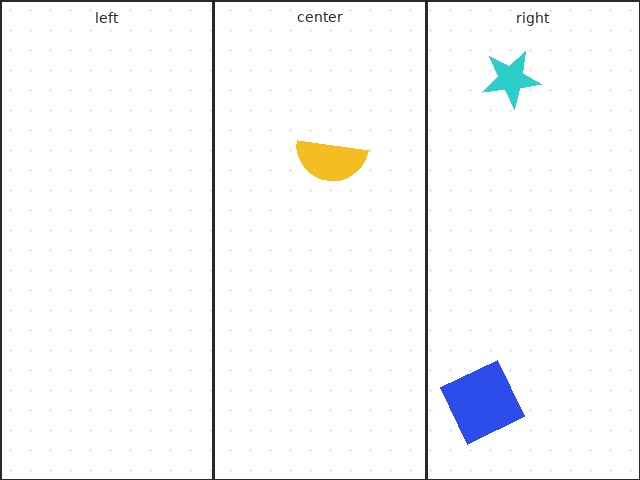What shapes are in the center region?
The yellow semicircle.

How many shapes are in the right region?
2.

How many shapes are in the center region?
1.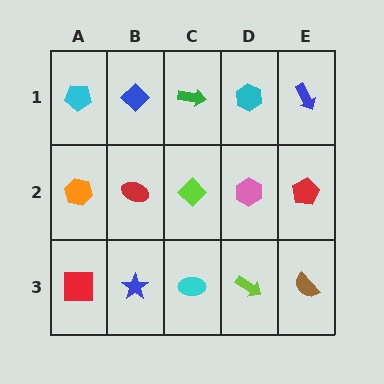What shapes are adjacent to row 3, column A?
An orange hexagon (row 2, column A), a blue star (row 3, column B).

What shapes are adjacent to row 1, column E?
A red pentagon (row 2, column E), a cyan hexagon (row 1, column D).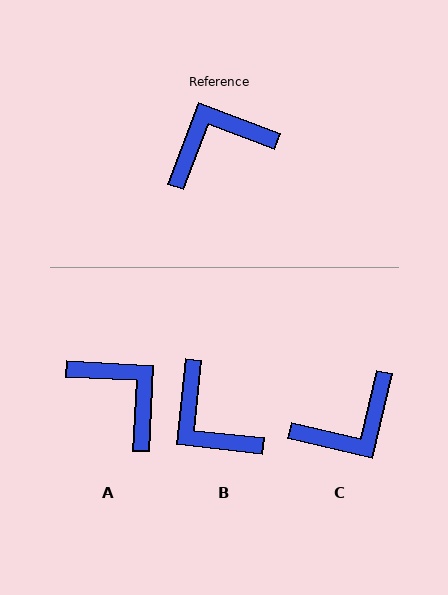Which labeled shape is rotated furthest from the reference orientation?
C, about 172 degrees away.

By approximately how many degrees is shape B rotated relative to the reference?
Approximately 105 degrees counter-clockwise.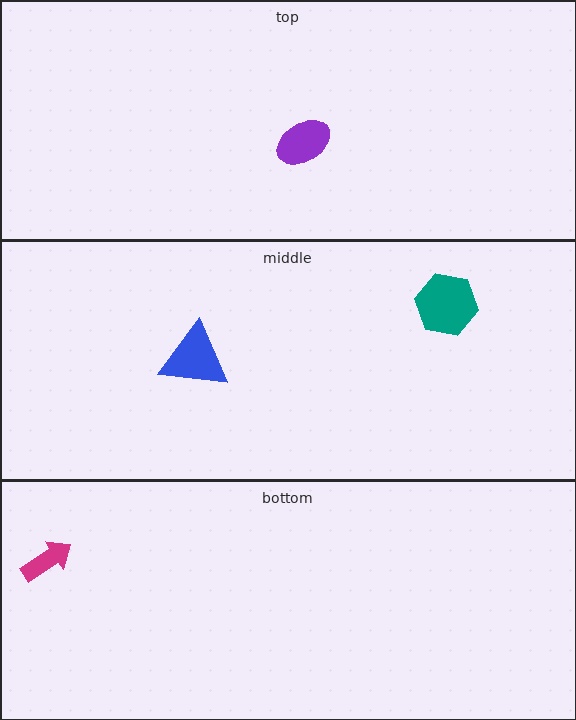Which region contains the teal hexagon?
The middle region.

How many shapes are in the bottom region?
1.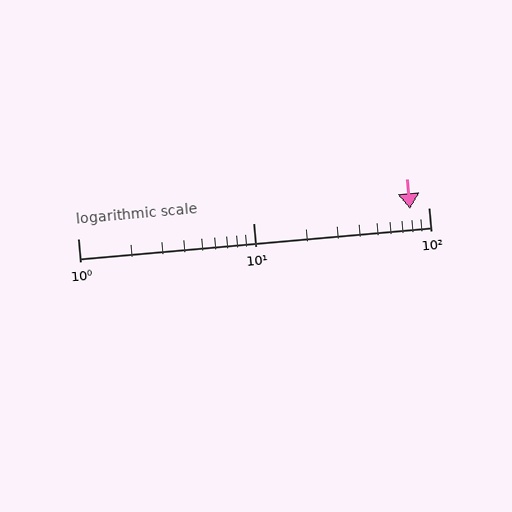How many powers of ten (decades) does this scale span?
The scale spans 2 decades, from 1 to 100.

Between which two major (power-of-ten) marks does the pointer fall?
The pointer is between 10 and 100.